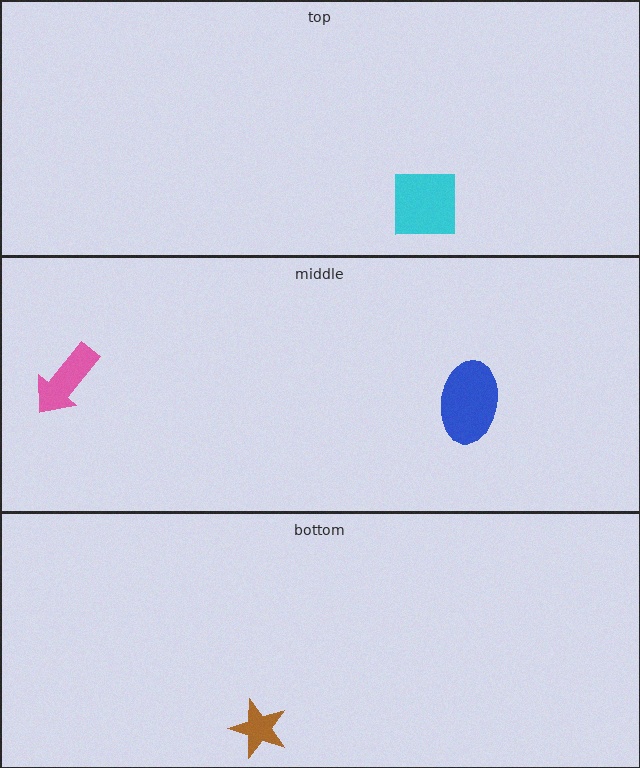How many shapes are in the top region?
1.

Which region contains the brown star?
The bottom region.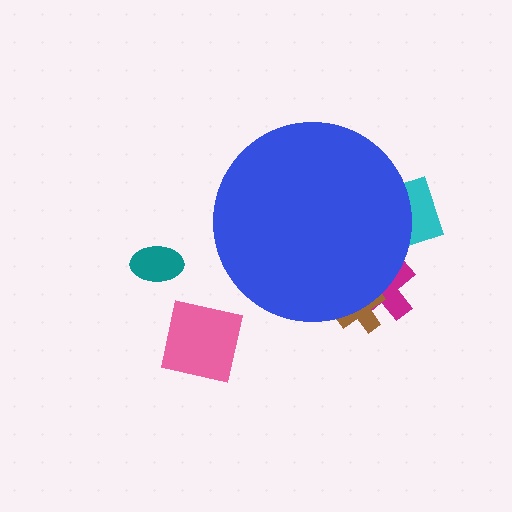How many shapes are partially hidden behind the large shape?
3 shapes are partially hidden.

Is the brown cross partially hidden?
Yes, the brown cross is partially hidden behind the blue circle.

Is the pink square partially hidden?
No, the pink square is fully visible.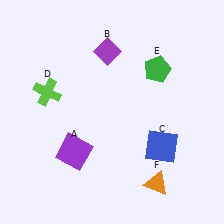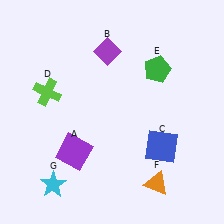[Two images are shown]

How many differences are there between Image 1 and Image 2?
There is 1 difference between the two images.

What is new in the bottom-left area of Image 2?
A cyan star (G) was added in the bottom-left area of Image 2.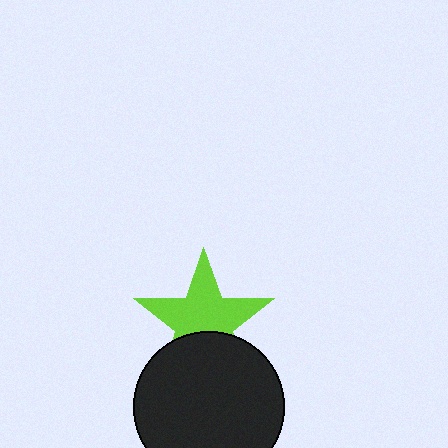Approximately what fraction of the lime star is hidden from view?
Roughly 34% of the lime star is hidden behind the black circle.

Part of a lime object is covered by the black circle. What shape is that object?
It is a star.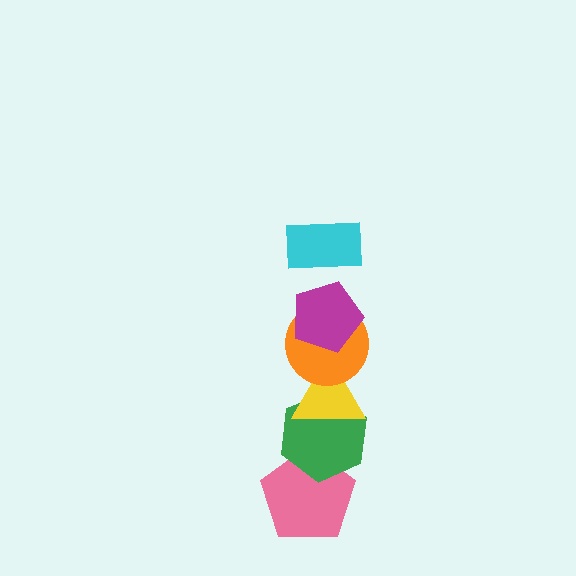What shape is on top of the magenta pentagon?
The cyan rectangle is on top of the magenta pentagon.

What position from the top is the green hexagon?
The green hexagon is 5th from the top.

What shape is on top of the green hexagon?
The yellow triangle is on top of the green hexagon.